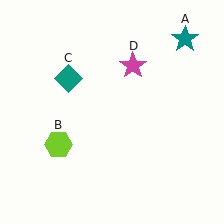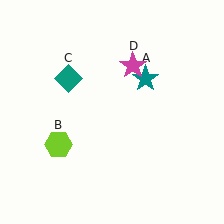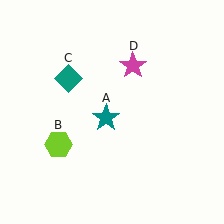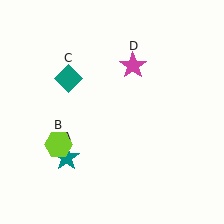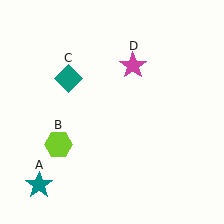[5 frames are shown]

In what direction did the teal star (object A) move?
The teal star (object A) moved down and to the left.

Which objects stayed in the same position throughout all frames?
Lime hexagon (object B) and teal diamond (object C) and magenta star (object D) remained stationary.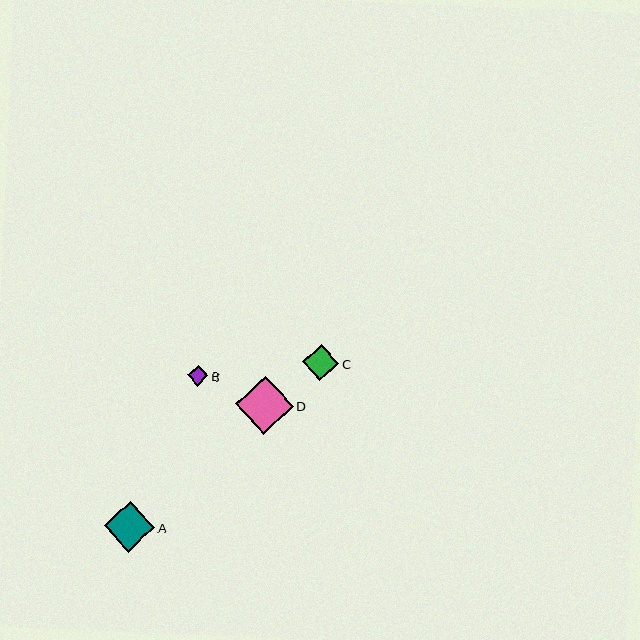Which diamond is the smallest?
Diamond B is the smallest with a size of approximately 20 pixels.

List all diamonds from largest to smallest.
From largest to smallest: D, A, C, B.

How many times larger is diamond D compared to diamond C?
Diamond D is approximately 1.6 times the size of diamond C.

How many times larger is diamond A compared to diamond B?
Diamond A is approximately 2.5 times the size of diamond B.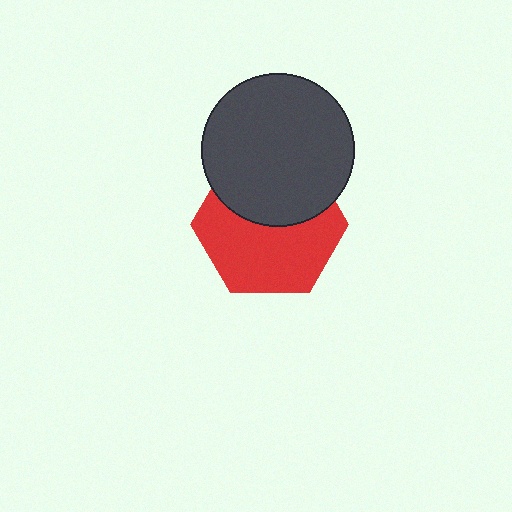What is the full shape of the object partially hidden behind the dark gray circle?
The partially hidden object is a red hexagon.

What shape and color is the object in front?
The object in front is a dark gray circle.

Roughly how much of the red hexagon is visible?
About half of it is visible (roughly 59%).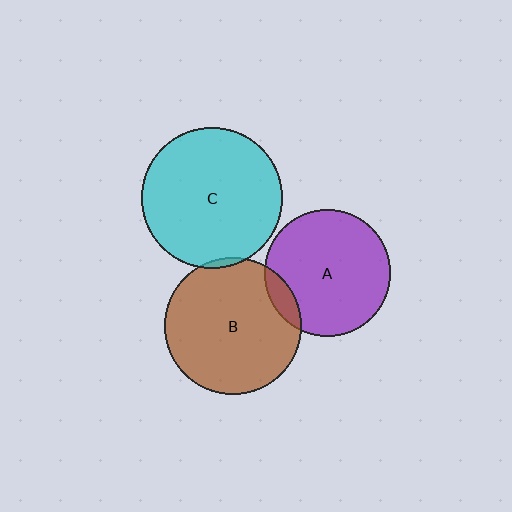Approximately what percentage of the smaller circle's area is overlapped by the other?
Approximately 10%.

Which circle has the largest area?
Circle C (cyan).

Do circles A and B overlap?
Yes.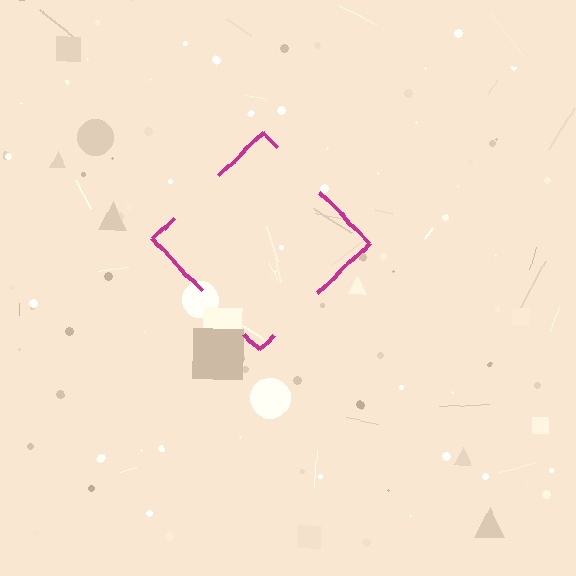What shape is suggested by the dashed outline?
The dashed outline suggests a diamond.